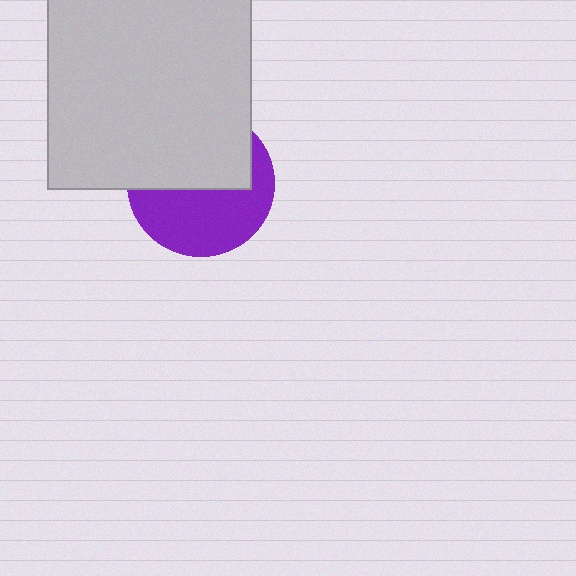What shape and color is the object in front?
The object in front is a light gray square.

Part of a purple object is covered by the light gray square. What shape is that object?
It is a circle.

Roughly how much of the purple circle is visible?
About half of it is visible (roughly 51%).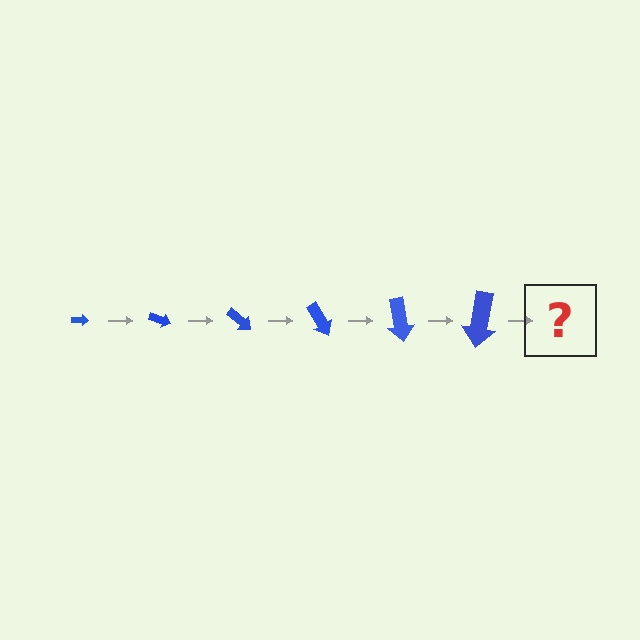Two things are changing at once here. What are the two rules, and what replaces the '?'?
The two rules are that the arrow grows larger each step and it rotates 20 degrees each step. The '?' should be an arrow, larger than the previous one and rotated 120 degrees from the start.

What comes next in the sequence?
The next element should be an arrow, larger than the previous one and rotated 120 degrees from the start.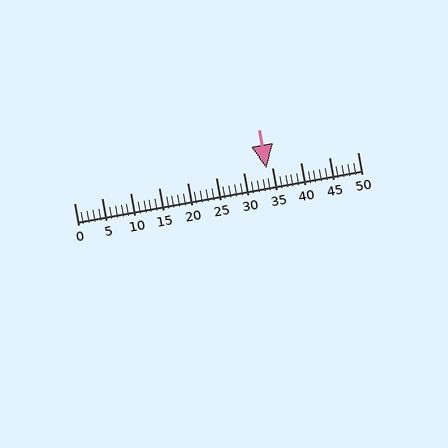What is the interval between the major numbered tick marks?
The major tick marks are spaced 5 units apart.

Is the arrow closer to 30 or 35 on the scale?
The arrow is closer to 35.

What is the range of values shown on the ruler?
The ruler shows values from 0 to 50.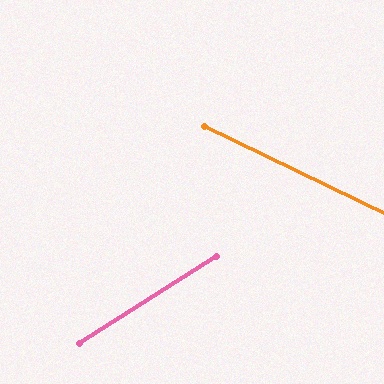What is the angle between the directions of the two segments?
Approximately 58 degrees.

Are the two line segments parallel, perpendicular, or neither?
Neither parallel nor perpendicular — they differ by about 58°.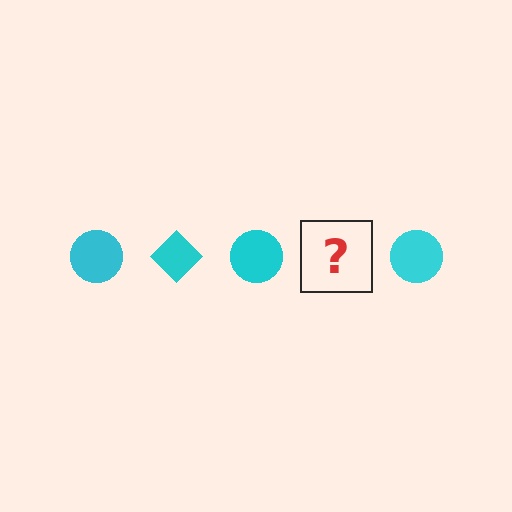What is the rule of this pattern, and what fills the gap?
The rule is that the pattern cycles through circle, diamond shapes in cyan. The gap should be filled with a cyan diamond.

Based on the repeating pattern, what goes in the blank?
The blank should be a cyan diamond.